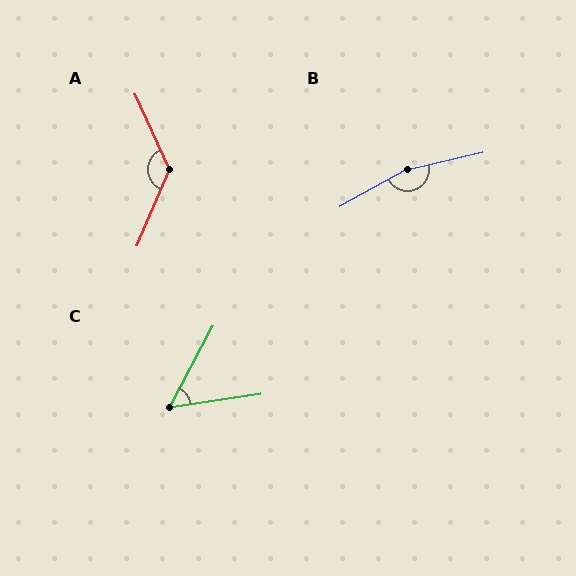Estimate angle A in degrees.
Approximately 132 degrees.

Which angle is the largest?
B, at approximately 164 degrees.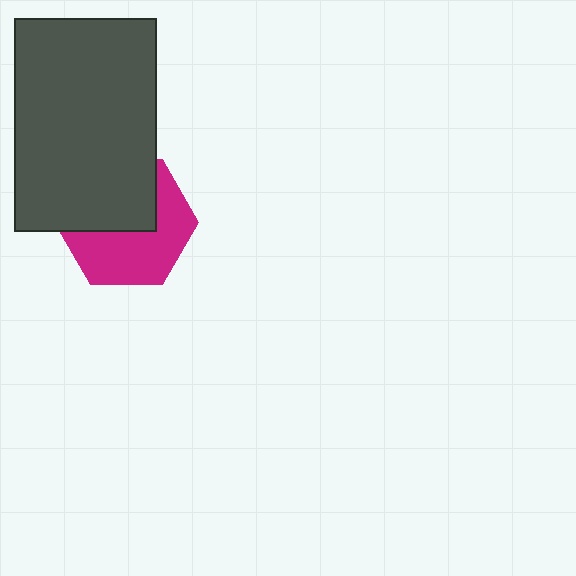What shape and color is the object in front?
The object in front is a dark gray rectangle.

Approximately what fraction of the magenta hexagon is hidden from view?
Roughly 46% of the magenta hexagon is hidden behind the dark gray rectangle.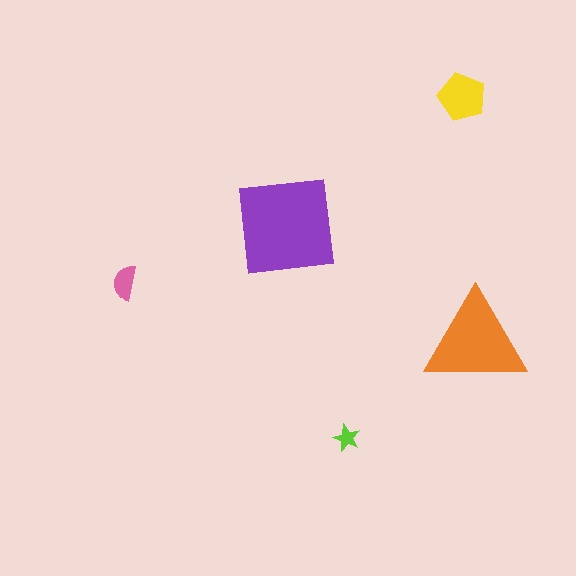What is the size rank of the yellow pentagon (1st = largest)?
3rd.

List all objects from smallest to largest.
The lime star, the pink semicircle, the yellow pentagon, the orange triangle, the purple square.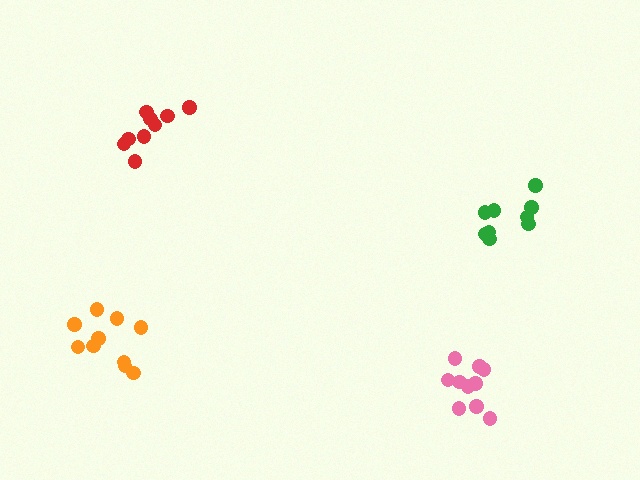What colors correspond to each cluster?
The clusters are colored: red, pink, orange, green.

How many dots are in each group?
Group 1: 9 dots, Group 2: 10 dots, Group 3: 10 dots, Group 4: 9 dots (38 total).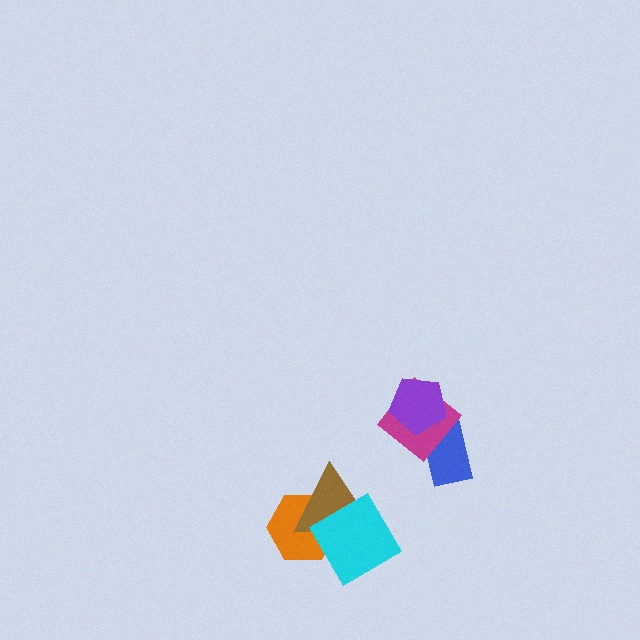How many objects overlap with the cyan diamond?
2 objects overlap with the cyan diamond.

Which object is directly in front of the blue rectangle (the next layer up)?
The magenta diamond is directly in front of the blue rectangle.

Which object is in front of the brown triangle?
The cyan diamond is in front of the brown triangle.